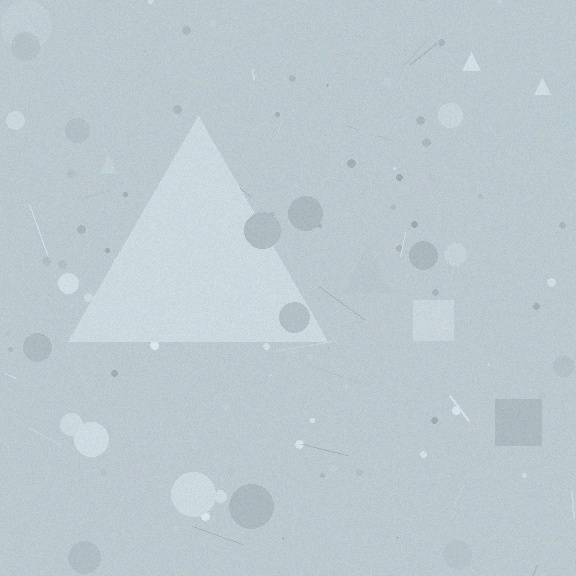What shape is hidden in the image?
A triangle is hidden in the image.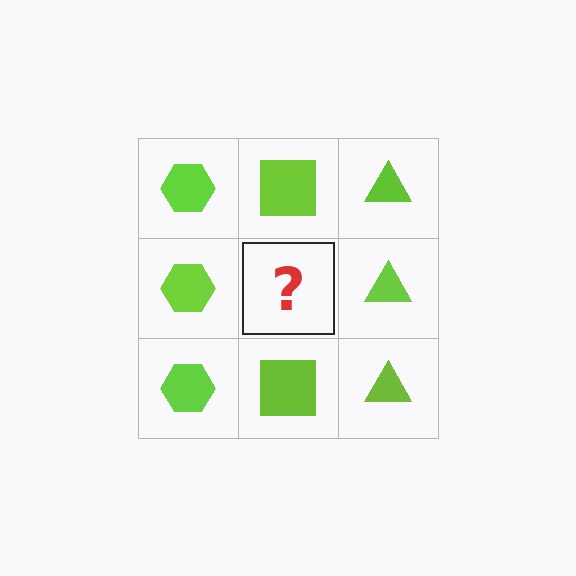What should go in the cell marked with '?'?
The missing cell should contain a lime square.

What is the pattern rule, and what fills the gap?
The rule is that each column has a consistent shape. The gap should be filled with a lime square.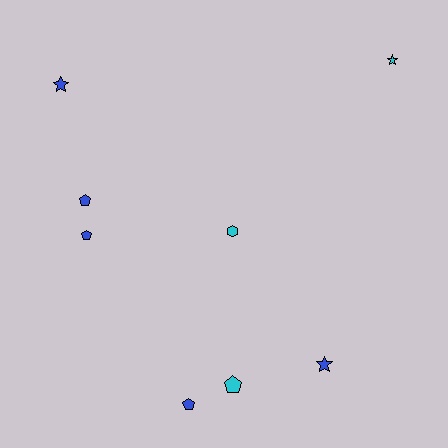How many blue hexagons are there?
There are no blue hexagons.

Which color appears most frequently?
Blue, with 5 objects.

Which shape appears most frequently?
Pentagon, with 4 objects.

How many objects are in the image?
There are 8 objects.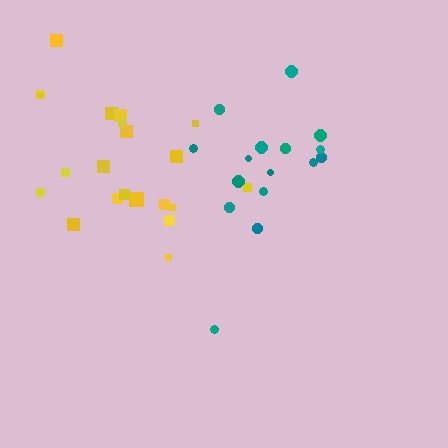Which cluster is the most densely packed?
Teal.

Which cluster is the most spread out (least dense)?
Yellow.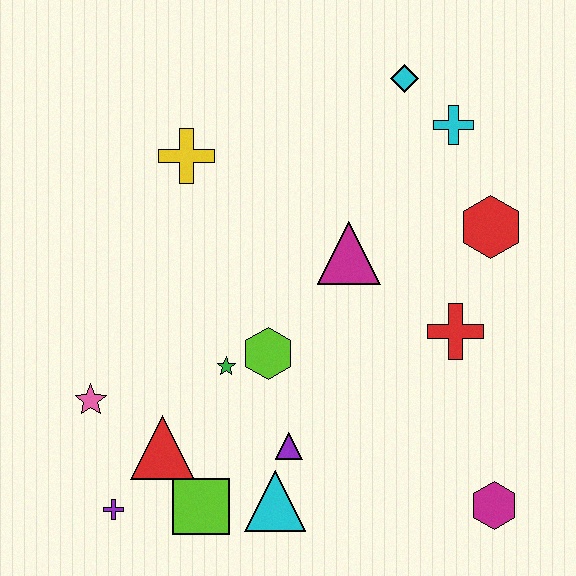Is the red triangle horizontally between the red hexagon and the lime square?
No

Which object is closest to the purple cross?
The red triangle is closest to the purple cross.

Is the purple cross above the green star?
No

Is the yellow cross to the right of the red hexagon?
No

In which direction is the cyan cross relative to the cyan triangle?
The cyan cross is above the cyan triangle.